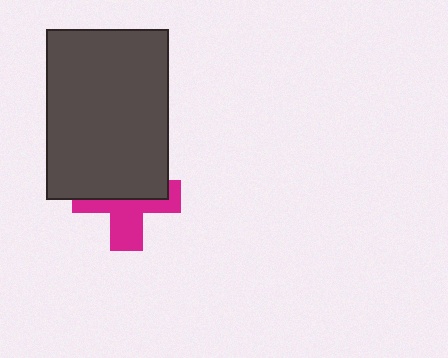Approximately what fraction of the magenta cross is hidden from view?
Roughly 51% of the magenta cross is hidden behind the dark gray rectangle.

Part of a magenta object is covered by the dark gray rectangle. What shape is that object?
It is a cross.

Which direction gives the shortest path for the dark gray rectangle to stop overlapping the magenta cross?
Moving up gives the shortest separation.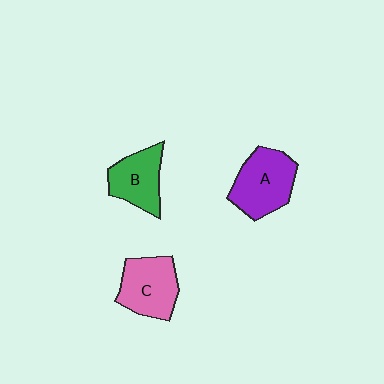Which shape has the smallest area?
Shape B (green).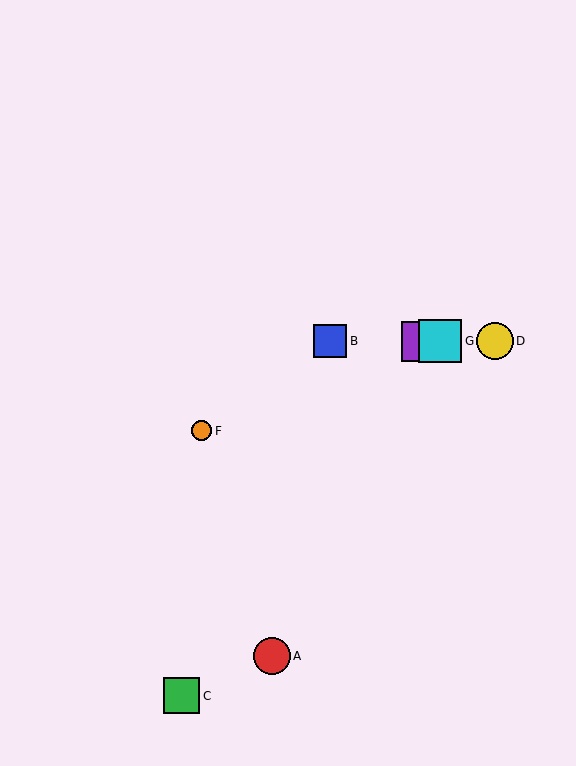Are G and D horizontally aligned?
Yes, both are at y≈341.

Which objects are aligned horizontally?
Objects B, D, E, G are aligned horizontally.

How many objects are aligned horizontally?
4 objects (B, D, E, G) are aligned horizontally.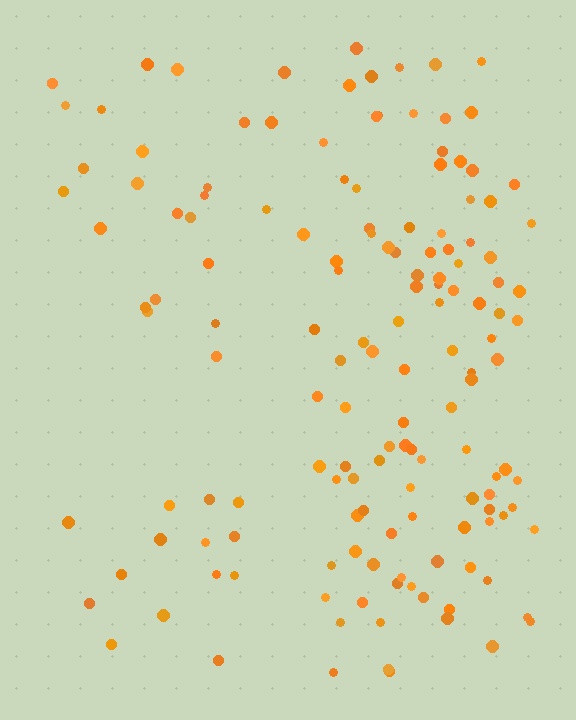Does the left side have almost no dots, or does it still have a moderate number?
Still a moderate number, just noticeably fewer than the right.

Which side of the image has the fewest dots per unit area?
The left.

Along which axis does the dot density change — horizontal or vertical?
Horizontal.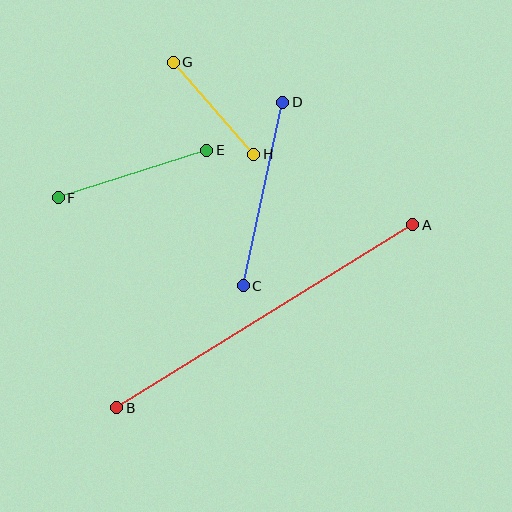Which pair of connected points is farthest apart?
Points A and B are farthest apart.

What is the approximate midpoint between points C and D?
The midpoint is at approximately (263, 194) pixels.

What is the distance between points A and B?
The distance is approximately 348 pixels.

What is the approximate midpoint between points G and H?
The midpoint is at approximately (213, 108) pixels.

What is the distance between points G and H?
The distance is approximately 122 pixels.